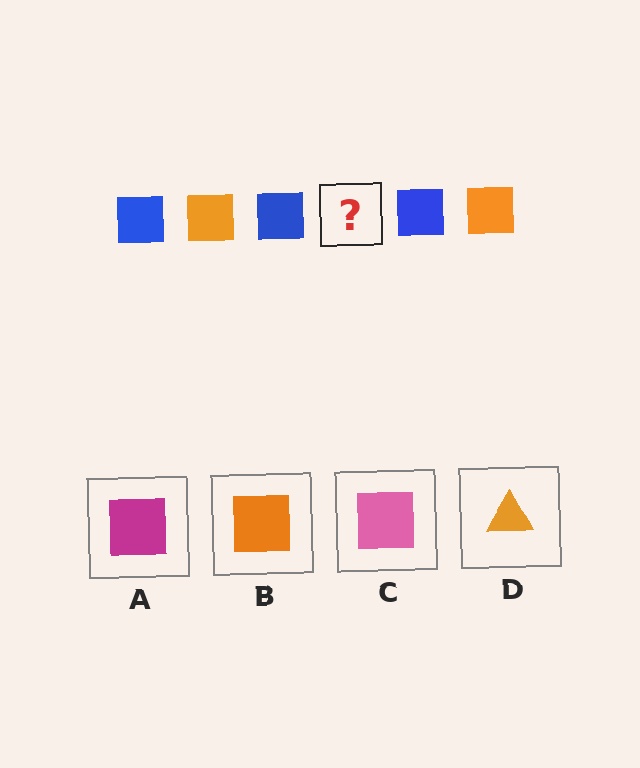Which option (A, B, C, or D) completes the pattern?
B.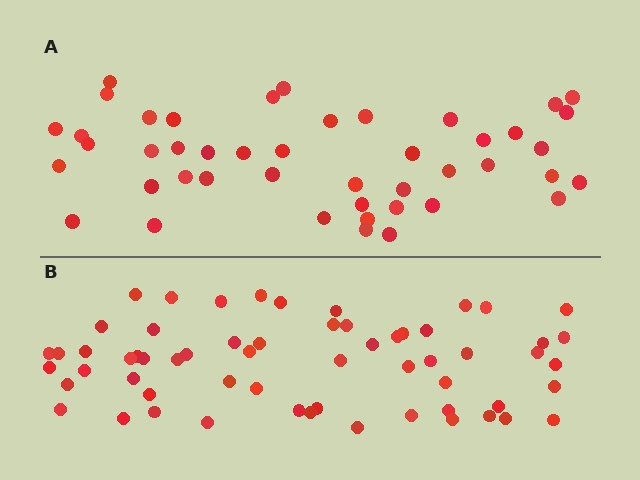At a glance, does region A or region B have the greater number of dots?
Region B (the bottom region) has more dots.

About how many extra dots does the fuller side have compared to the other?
Region B has approximately 15 more dots than region A.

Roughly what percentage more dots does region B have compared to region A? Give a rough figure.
About 35% more.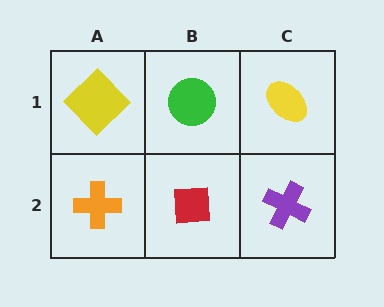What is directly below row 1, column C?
A purple cross.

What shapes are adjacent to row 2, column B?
A green circle (row 1, column B), an orange cross (row 2, column A), a purple cross (row 2, column C).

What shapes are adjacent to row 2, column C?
A yellow ellipse (row 1, column C), a red square (row 2, column B).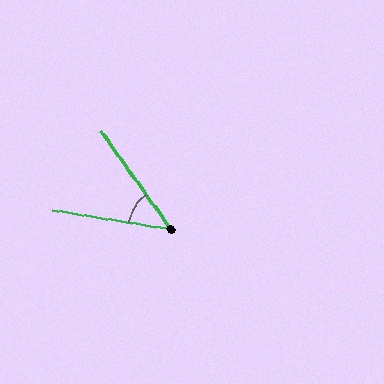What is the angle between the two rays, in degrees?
Approximately 46 degrees.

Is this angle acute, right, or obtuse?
It is acute.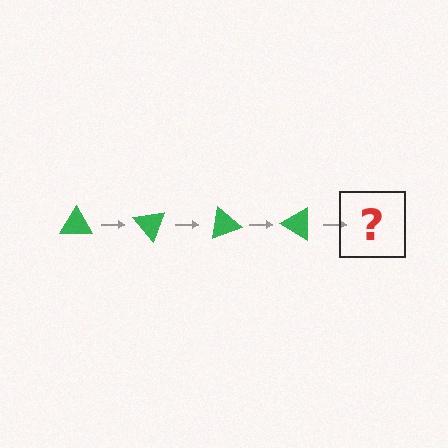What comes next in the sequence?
The next element should be a green triangle rotated 200 degrees.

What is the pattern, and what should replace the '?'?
The pattern is that the triangle rotates 50 degrees each step. The '?' should be a green triangle rotated 200 degrees.